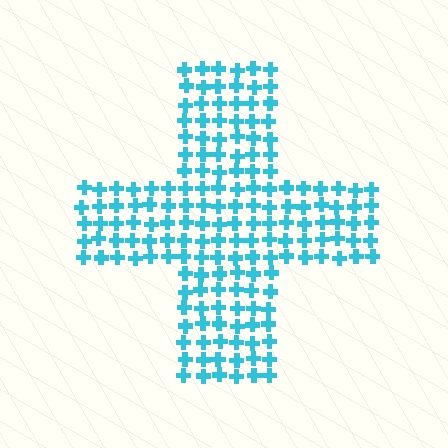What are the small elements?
The small elements are crosses.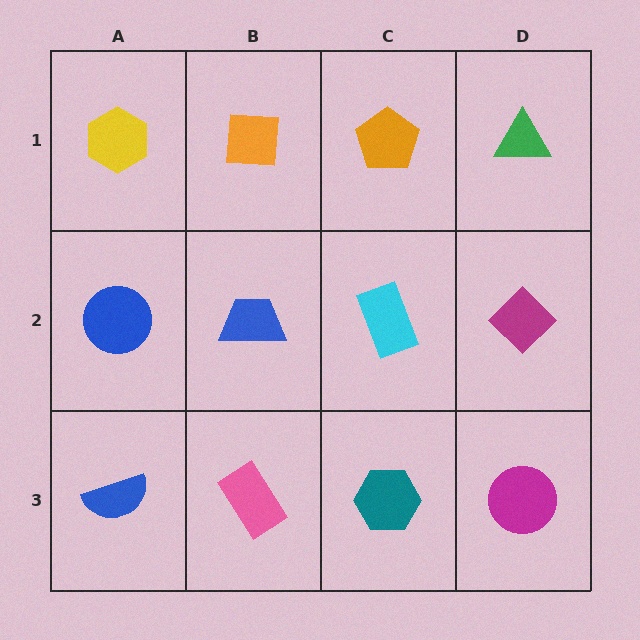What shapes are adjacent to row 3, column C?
A cyan rectangle (row 2, column C), a pink rectangle (row 3, column B), a magenta circle (row 3, column D).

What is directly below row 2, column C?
A teal hexagon.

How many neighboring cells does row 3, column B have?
3.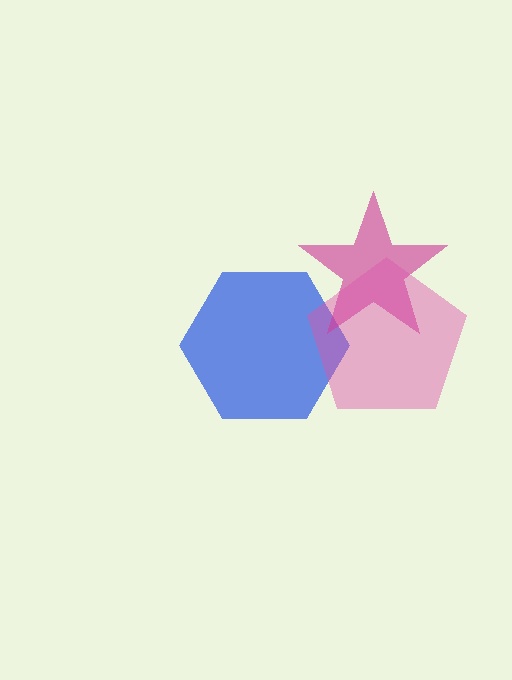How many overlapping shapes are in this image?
There are 3 overlapping shapes in the image.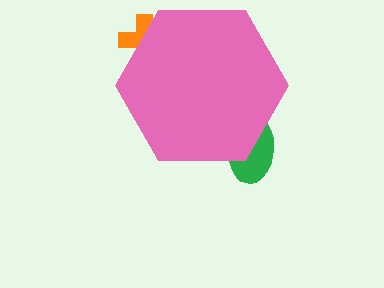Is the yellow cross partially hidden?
Yes, the yellow cross is partially hidden behind the pink hexagon.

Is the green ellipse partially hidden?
Yes, the green ellipse is partially hidden behind the pink hexagon.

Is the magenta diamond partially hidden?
Yes, the magenta diamond is partially hidden behind the pink hexagon.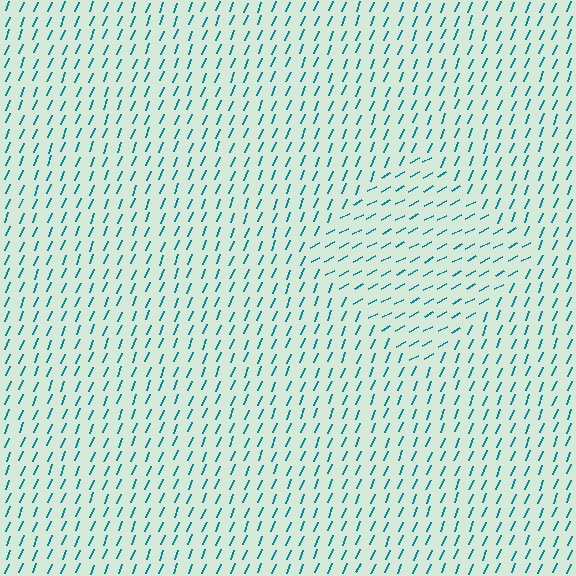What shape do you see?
I see a diamond.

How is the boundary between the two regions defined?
The boundary is defined purely by a change in line orientation (approximately 40 degrees difference). All lines are the same color and thickness.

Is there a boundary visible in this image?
Yes, there is a texture boundary formed by a change in line orientation.